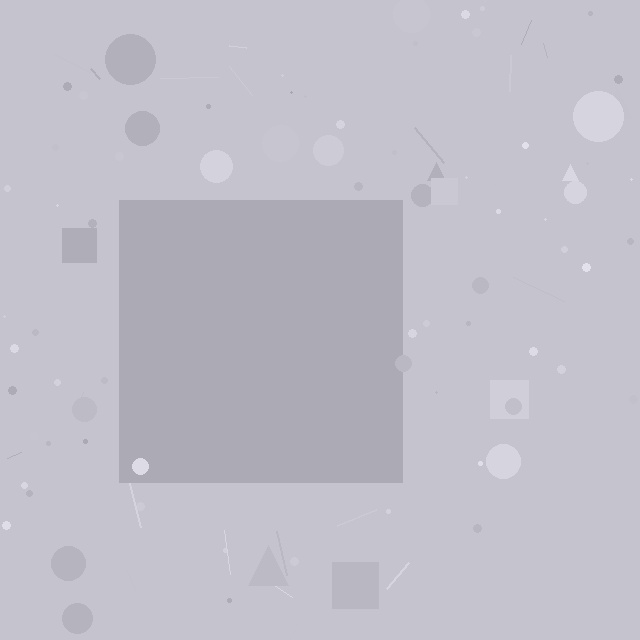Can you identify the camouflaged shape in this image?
The camouflaged shape is a square.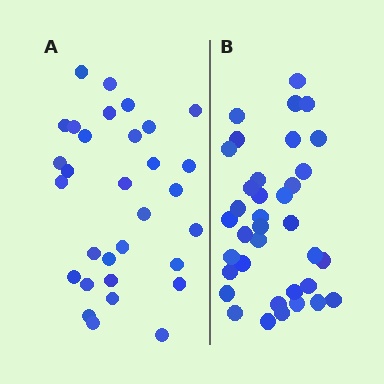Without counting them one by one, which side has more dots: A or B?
Region B (the right region) has more dots.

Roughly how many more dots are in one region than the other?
Region B has about 5 more dots than region A.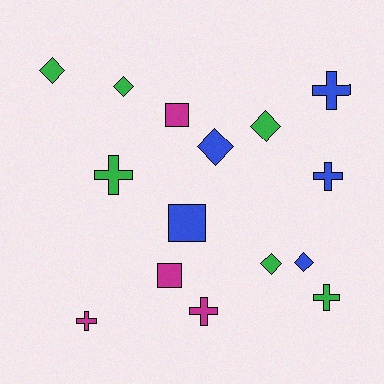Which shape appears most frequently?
Cross, with 6 objects.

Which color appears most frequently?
Green, with 6 objects.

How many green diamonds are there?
There are 4 green diamonds.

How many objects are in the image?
There are 15 objects.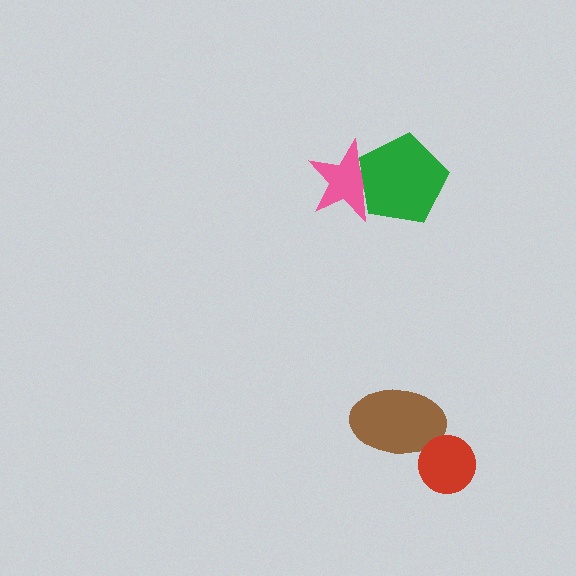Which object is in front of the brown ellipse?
The red circle is in front of the brown ellipse.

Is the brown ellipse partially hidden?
Yes, it is partially covered by another shape.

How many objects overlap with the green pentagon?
1 object overlaps with the green pentagon.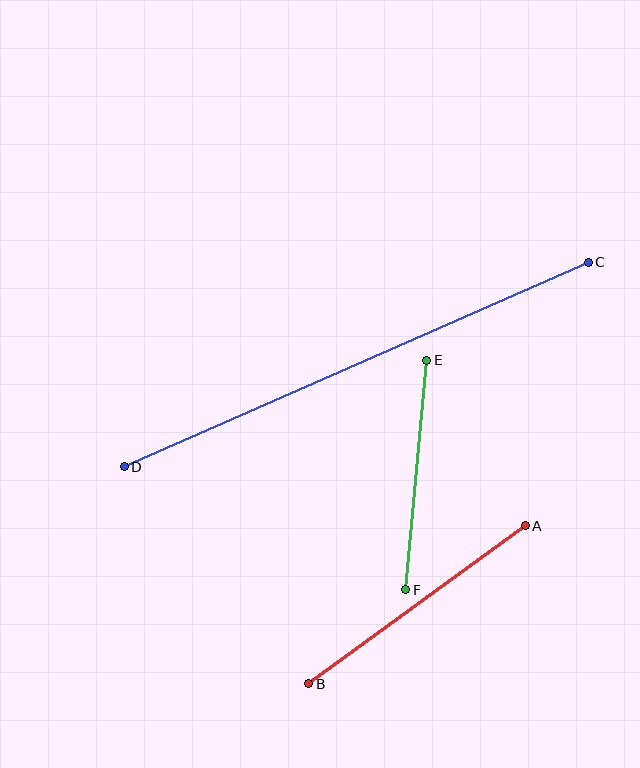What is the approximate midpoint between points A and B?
The midpoint is at approximately (417, 605) pixels.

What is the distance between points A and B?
The distance is approximately 268 pixels.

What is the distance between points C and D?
The distance is approximately 507 pixels.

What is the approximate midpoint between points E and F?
The midpoint is at approximately (416, 475) pixels.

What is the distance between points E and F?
The distance is approximately 230 pixels.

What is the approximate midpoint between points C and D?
The midpoint is at approximately (356, 364) pixels.